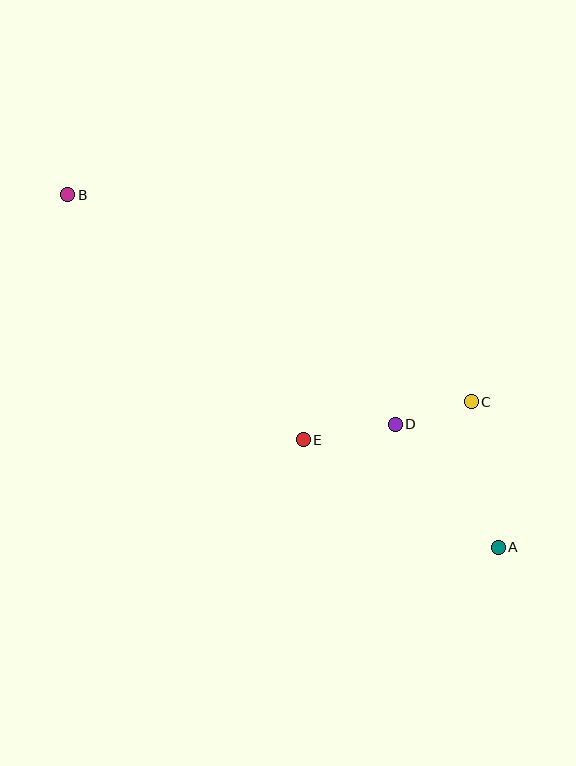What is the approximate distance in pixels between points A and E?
The distance between A and E is approximately 223 pixels.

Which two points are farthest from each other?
Points A and B are farthest from each other.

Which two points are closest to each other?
Points C and D are closest to each other.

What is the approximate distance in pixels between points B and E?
The distance between B and E is approximately 340 pixels.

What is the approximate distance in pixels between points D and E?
The distance between D and E is approximately 94 pixels.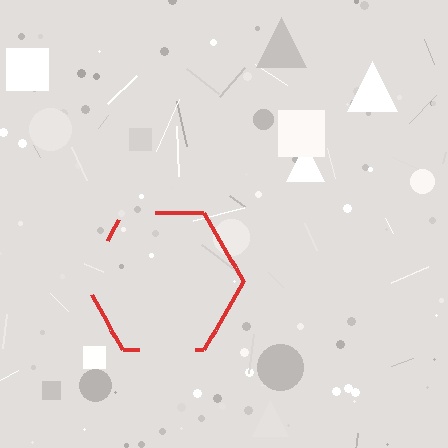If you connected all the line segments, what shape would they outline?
They would outline a hexagon.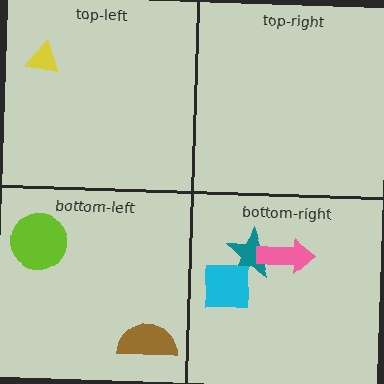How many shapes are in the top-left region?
1.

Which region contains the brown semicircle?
The bottom-left region.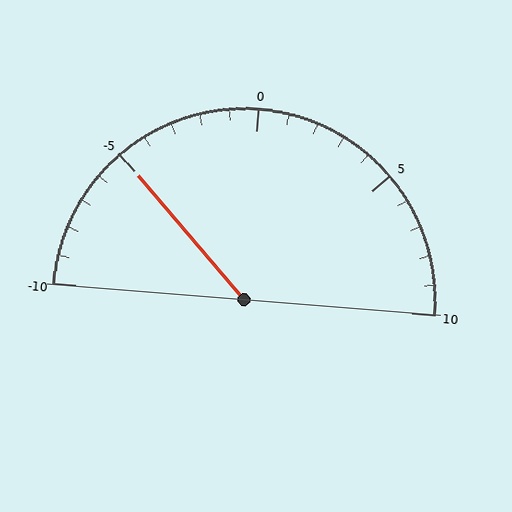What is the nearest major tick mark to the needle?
The nearest major tick mark is -5.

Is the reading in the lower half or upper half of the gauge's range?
The reading is in the lower half of the range (-10 to 10).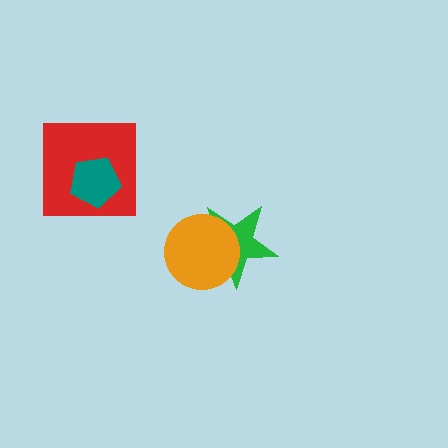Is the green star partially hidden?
Yes, it is partially covered by another shape.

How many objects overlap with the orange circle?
1 object overlaps with the orange circle.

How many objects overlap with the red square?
1 object overlaps with the red square.